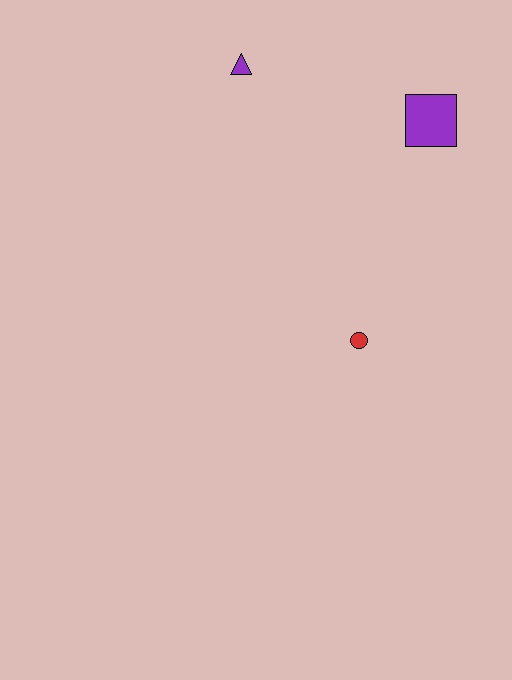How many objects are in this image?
There are 3 objects.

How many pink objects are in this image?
There are no pink objects.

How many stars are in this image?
There are no stars.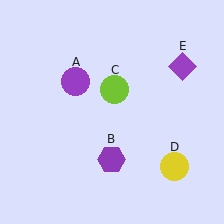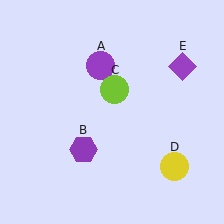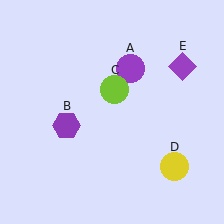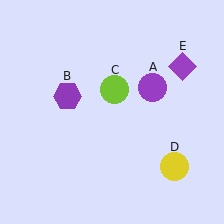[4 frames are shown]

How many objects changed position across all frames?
2 objects changed position: purple circle (object A), purple hexagon (object B).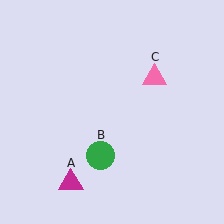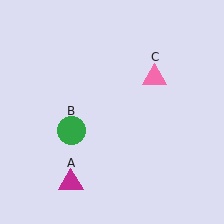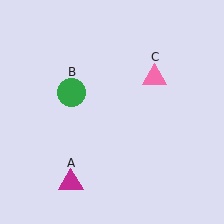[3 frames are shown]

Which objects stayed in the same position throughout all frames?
Magenta triangle (object A) and pink triangle (object C) remained stationary.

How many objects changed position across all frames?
1 object changed position: green circle (object B).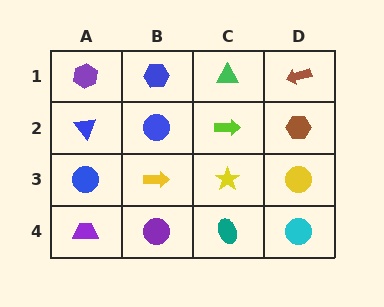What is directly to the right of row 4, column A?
A purple circle.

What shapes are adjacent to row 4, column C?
A yellow star (row 3, column C), a purple circle (row 4, column B), a cyan circle (row 4, column D).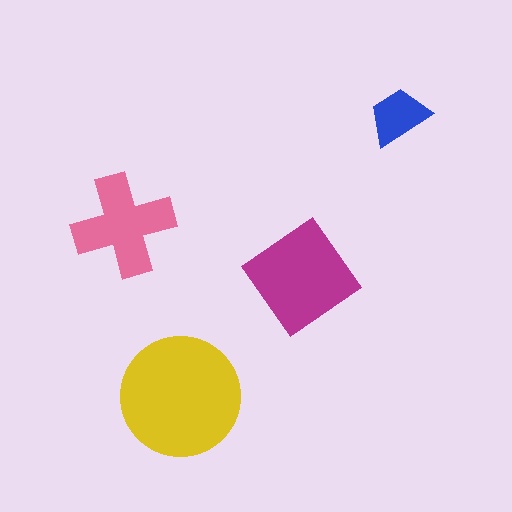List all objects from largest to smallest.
The yellow circle, the magenta diamond, the pink cross, the blue trapezoid.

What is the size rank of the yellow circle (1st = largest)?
1st.